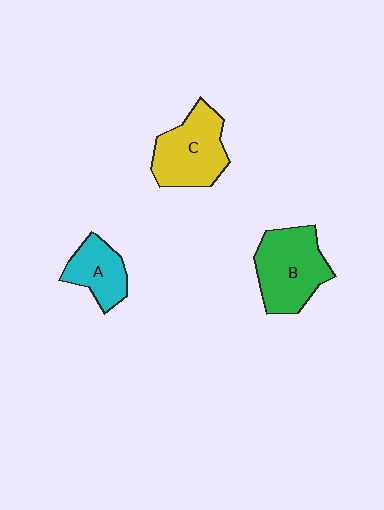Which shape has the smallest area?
Shape A (cyan).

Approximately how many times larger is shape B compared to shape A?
Approximately 1.6 times.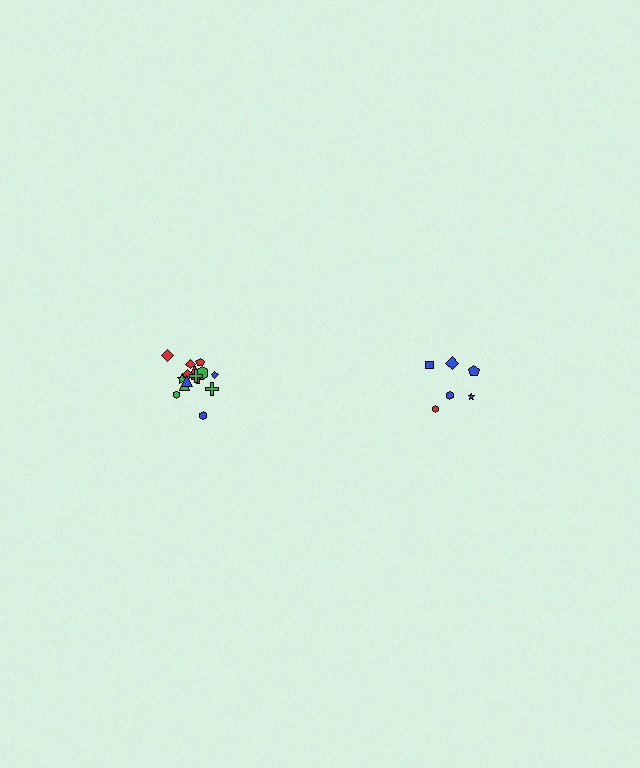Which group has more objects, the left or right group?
The left group.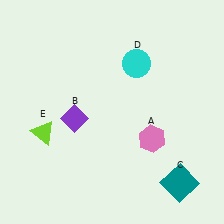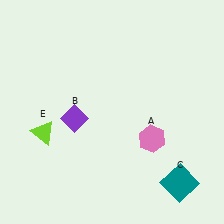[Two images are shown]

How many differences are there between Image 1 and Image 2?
There is 1 difference between the two images.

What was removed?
The cyan circle (D) was removed in Image 2.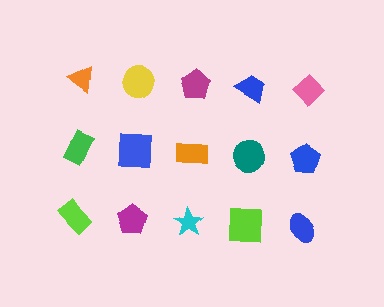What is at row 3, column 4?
A lime square.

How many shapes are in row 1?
5 shapes.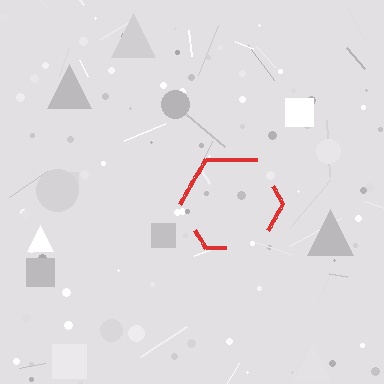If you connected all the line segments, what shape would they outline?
They would outline a hexagon.